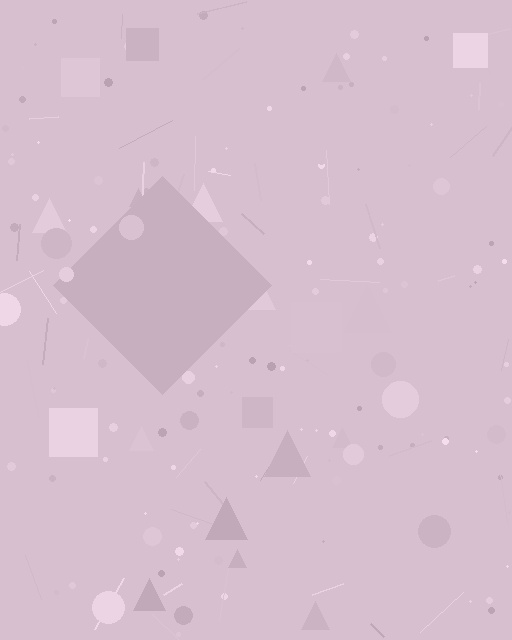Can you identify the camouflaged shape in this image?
The camouflaged shape is a diamond.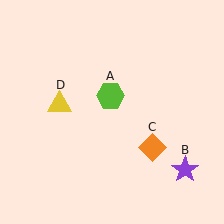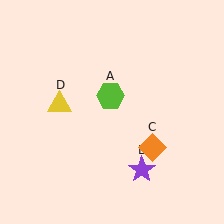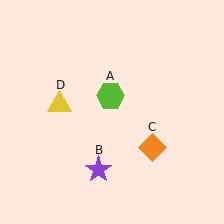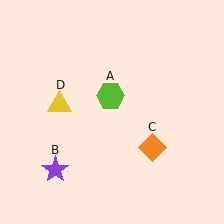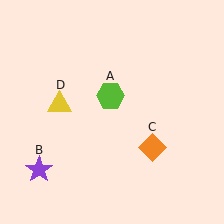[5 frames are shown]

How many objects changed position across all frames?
1 object changed position: purple star (object B).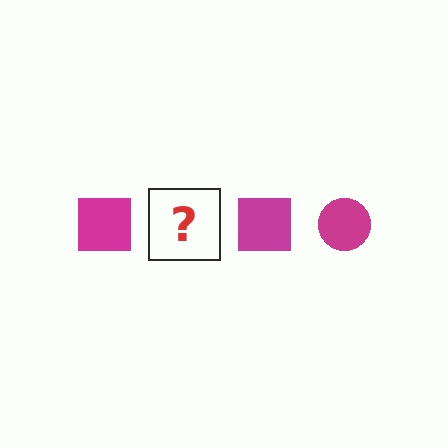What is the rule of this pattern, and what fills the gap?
The rule is that the pattern cycles through square, circle shapes in magenta. The gap should be filled with a magenta circle.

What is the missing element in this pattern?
The missing element is a magenta circle.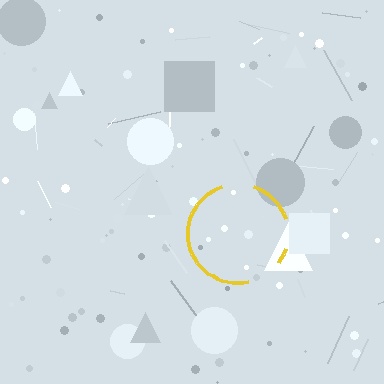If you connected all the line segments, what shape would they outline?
They would outline a circle.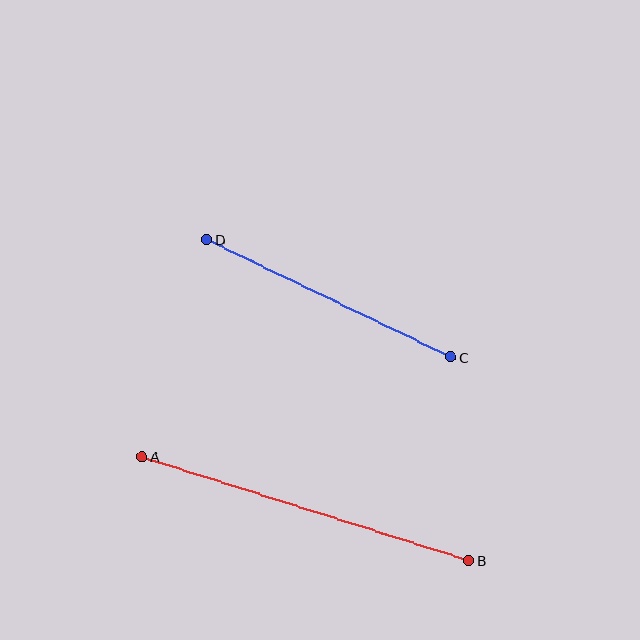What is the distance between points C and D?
The distance is approximately 271 pixels.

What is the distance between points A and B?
The distance is approximately 343 pixels.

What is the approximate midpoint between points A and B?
The midpoint is at approximately (305, 509) pixels.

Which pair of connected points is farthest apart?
Points A and B are farthest apart.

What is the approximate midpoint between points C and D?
The midpoint is at approximately (329, 299) pixels.